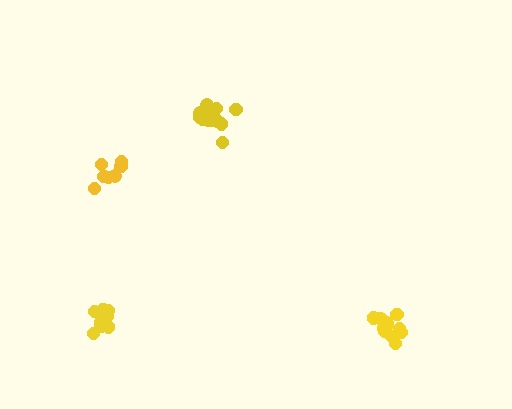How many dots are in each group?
Group 1: 11 dots, Group 2: 13 dots, Group 3: 7 dots, Group 4: 12 dots (43 total).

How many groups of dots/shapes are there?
There are 4 groups.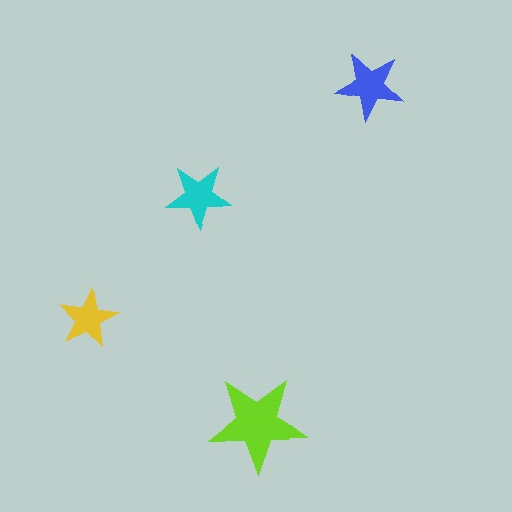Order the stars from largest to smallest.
the lime one, the blue one, the cyan one, the yellow one.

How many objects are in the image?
There are 4 objects in the image.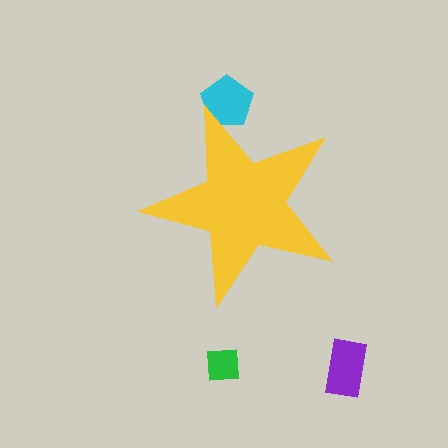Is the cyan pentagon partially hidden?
Yes, the cyan pentagon is partially hidden behind the yellow star.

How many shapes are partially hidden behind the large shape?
1 shape is partially hidden.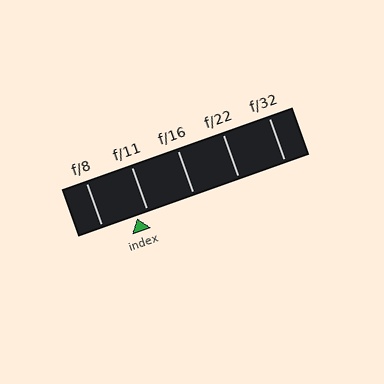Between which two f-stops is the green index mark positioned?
The index mark is between f/8 and f/11.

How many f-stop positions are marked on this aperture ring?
There are 5 f-stop positions marked.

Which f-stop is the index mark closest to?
The index mark is closest to f/11.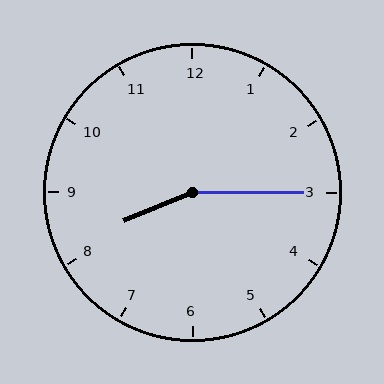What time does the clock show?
8:15.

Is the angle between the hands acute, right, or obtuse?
It is obtuse.